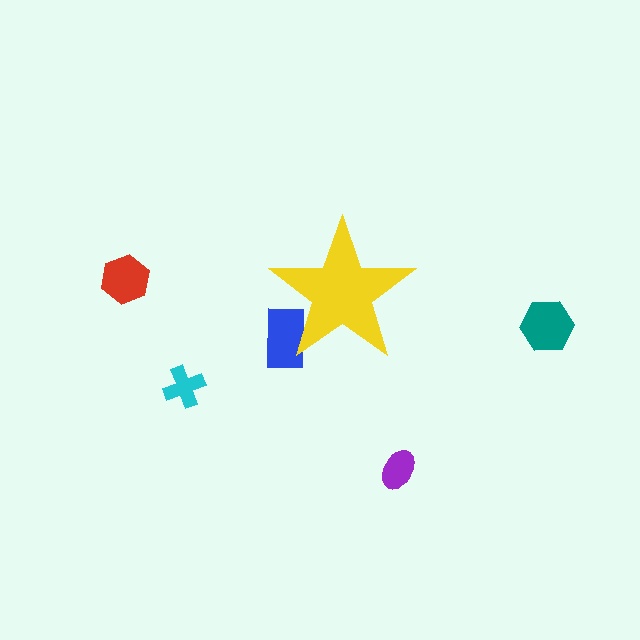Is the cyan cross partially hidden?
No, the cyan cross is fully visible.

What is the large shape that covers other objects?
A yellow star.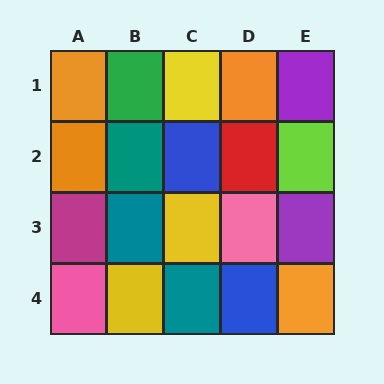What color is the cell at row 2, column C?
Blue.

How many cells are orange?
4 cells are orange.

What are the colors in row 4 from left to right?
Pink, yellow, teal, blue, orange.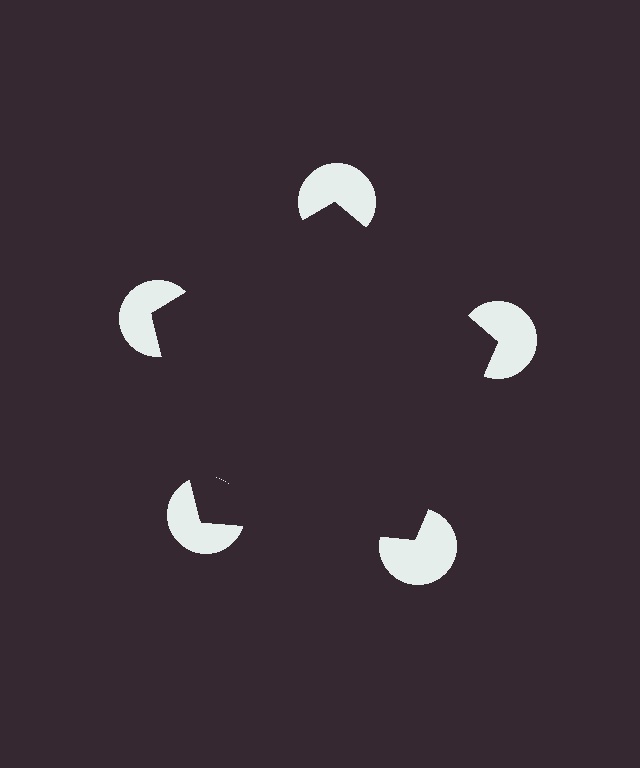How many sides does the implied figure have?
5 sides.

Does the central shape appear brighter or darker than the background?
It typically appears slightly darker than the background, even though no actual brightness change is drawn.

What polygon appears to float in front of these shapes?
An illusory pentagon — its edges are inferred from the aligned wedge cuts in the pac-man discs, not physically drawn.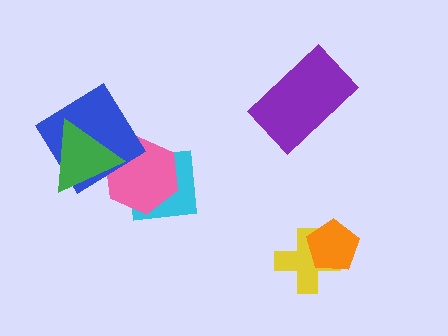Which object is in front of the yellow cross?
The orange pentagon is in front of the yellow cross.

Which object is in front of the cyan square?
The pink hexagon is in front of the cyan square.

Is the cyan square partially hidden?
Yes, it is partially covered by another shape.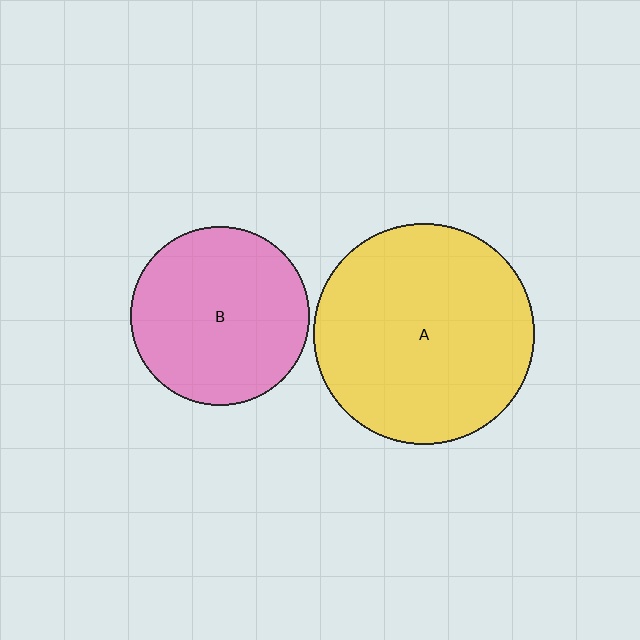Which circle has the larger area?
Circle A (yellow).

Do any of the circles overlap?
No, none of the circles overlap.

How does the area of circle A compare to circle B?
Approximately 1.5 times.